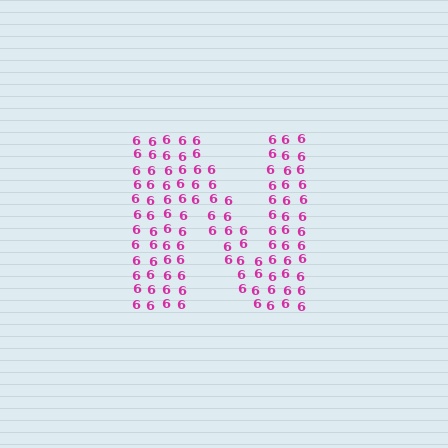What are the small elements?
The small elements are digit 6's.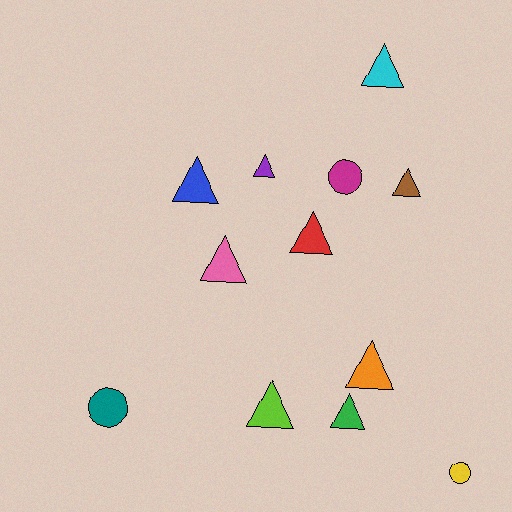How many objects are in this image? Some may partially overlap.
There are 12 objects.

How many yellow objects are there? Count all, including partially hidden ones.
There is 1 yellow object.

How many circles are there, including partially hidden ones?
There are 3 circles.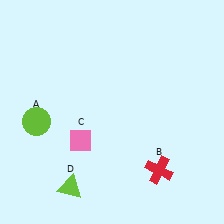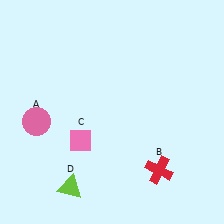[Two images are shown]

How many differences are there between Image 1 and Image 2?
There is 1 difference between the two images.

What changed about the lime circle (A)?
In Image 1, A is lime. In Image 2, it changed to pink.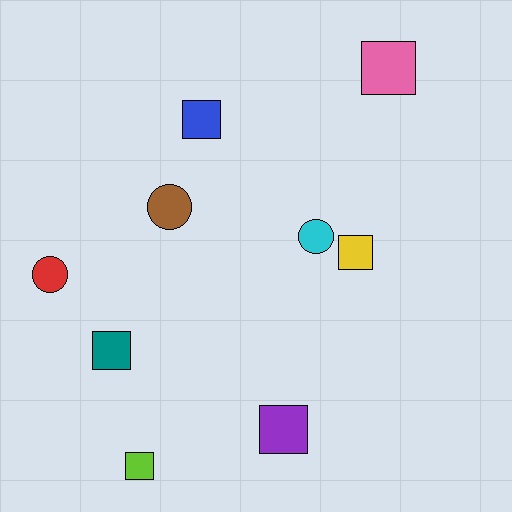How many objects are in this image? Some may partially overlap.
There are 9 objects.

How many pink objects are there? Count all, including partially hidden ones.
There is 1 pink object.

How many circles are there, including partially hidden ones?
There are 3 circles.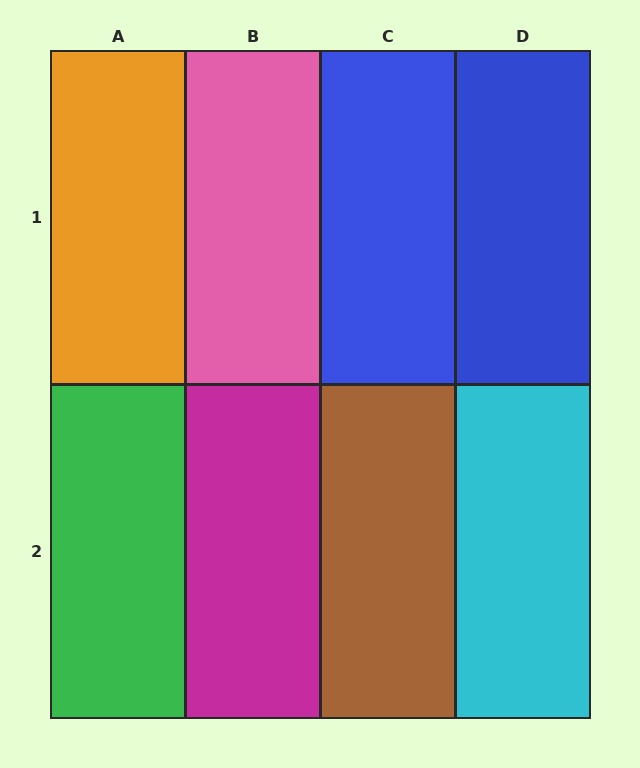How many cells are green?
1 cell is green.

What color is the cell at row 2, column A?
Green.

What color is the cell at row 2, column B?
Magenta.